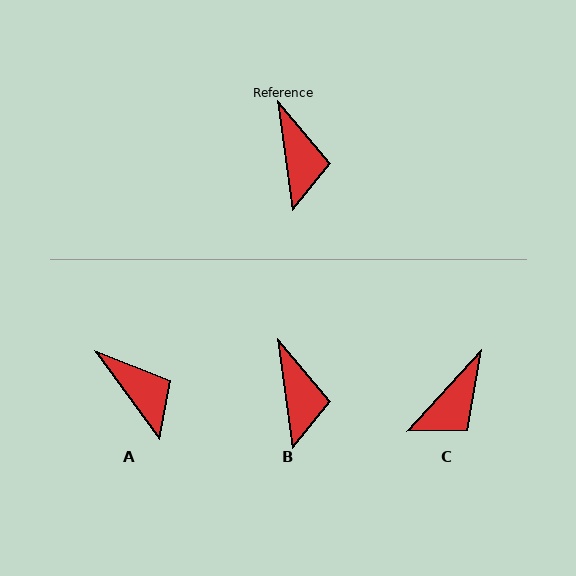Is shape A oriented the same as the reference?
No, it is off by about 28 degrees.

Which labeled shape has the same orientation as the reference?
B.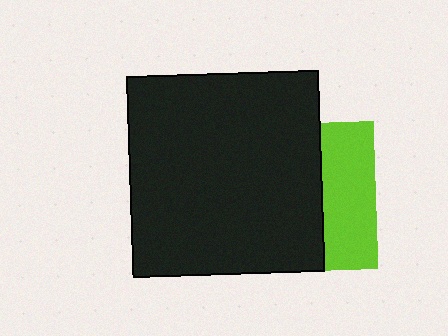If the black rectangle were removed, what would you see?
You would see the complete lime square.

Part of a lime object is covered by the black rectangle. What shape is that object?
It is a square.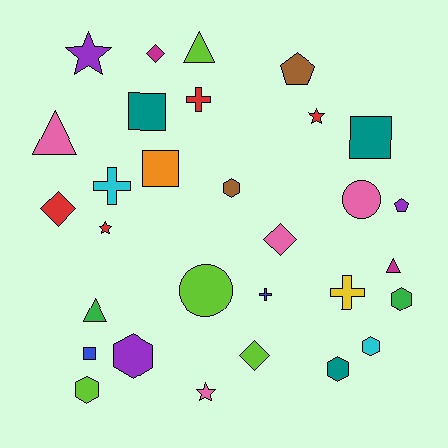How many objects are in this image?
There are 30 objects.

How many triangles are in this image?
There are 4 triangles.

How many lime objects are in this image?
There are 4 lime objects.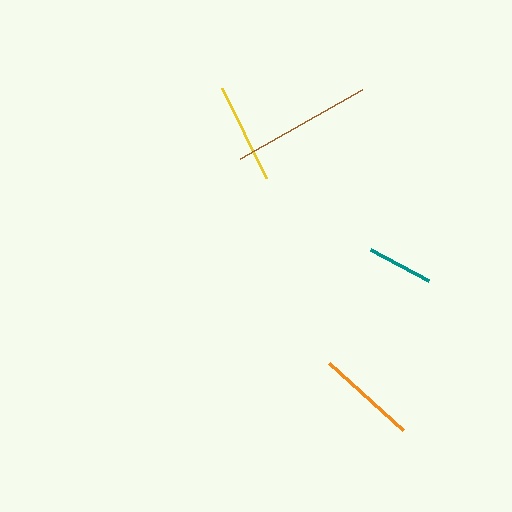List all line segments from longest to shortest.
From longest to shortest: brown, orange, yellow, teal.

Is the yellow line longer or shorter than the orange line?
The orange line is longer than the yellow line.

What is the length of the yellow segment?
The yellow segment is approximately 100 pixels long.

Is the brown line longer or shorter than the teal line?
The brown line is longer than the teal line.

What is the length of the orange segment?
The orange segment is approximately 100 pixels long.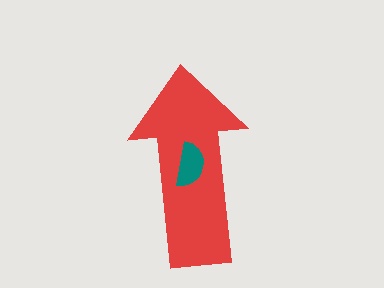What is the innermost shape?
The teal semicircle.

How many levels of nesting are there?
2.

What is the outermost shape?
The red arrow.